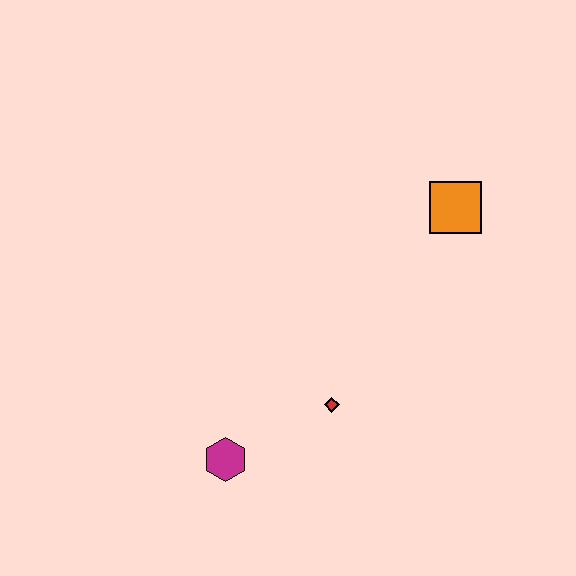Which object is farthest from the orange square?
The magenta hexagon is farthest from the orange square.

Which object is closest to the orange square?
The red diamond is closest to the orange square.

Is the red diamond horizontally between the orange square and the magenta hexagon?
Yes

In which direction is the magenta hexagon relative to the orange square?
The magenta hexagon is below the orange square.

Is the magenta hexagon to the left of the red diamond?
Yes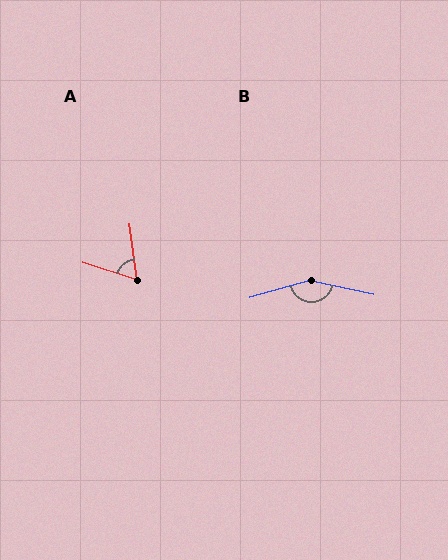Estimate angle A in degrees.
Approximately 65 degrees.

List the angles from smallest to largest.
A (65°), B (152°).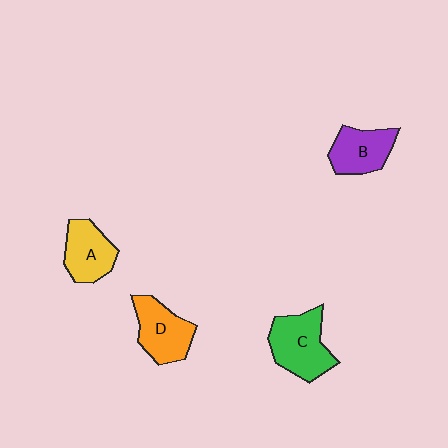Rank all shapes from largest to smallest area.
From largest to smallest: C (green), D (orange), A (yellow), B (purple).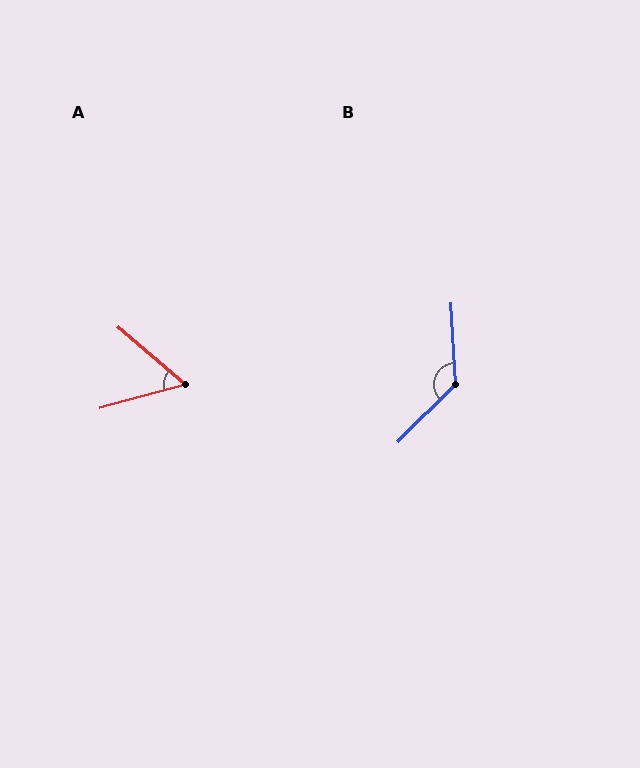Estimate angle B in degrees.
Approximately 132 degrees.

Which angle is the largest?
B, at approximately 132 degrees.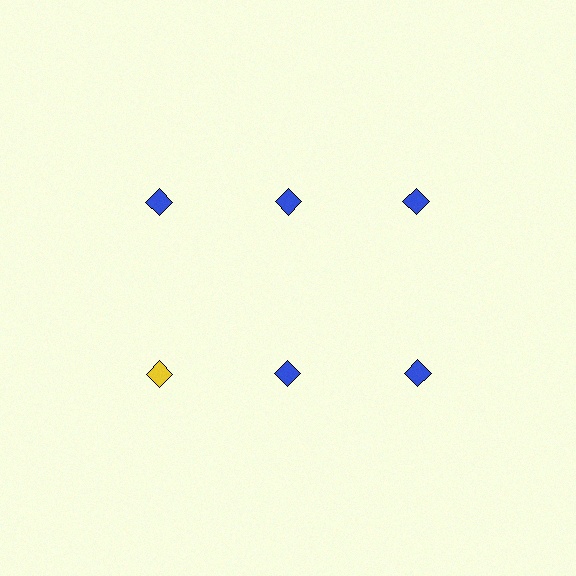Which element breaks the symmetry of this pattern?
The yellow diamond in the second row, leftmost column breaks the symmetry. All other shapes are blue diamonds.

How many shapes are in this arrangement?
There are 6 shapes arranged in a grid pattern.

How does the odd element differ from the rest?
It has a different color: yellow instead of blue.